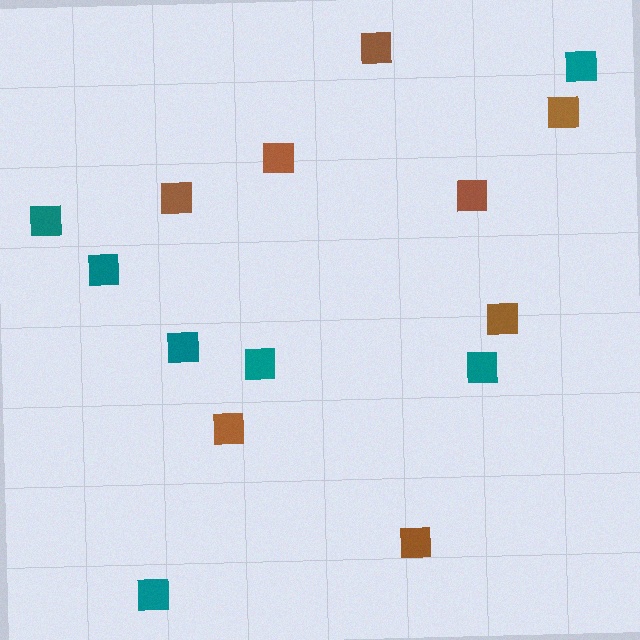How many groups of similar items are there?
There are 2 groups: one group of teal squares (7) and one group of brown squares (8).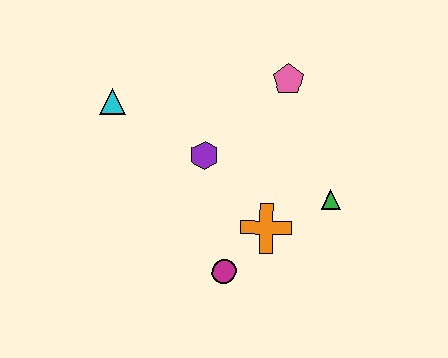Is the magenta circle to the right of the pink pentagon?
No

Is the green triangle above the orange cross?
Yes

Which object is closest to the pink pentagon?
The purple hexagon is closest to the pink pentagon.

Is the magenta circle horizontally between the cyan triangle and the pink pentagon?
Yes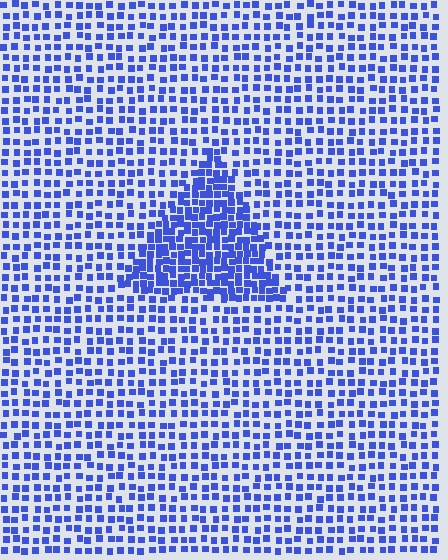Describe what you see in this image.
The image contains small blue elements arranged at two different densities. A triangle-shaped region is visible where the elements are more densely packed than the surrounding area.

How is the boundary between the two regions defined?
The boundary is defined by a change in element density (approximately 2.0x ratio). All elements are the same color, size, and shape.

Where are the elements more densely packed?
The elements are more densely packed inside the triangle boundary.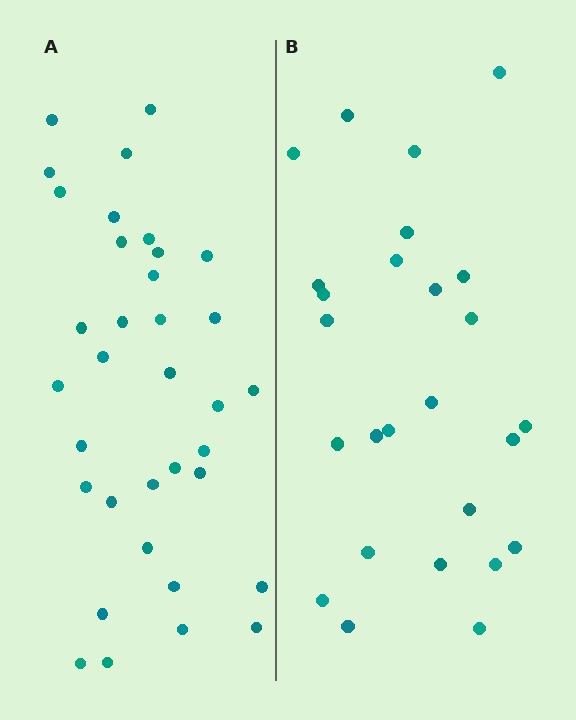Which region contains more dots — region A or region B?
Region A (the left region) has more dots.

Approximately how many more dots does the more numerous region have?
Region A has roughly 8 or so more dots than region B.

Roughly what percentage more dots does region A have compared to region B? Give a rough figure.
About 35% more.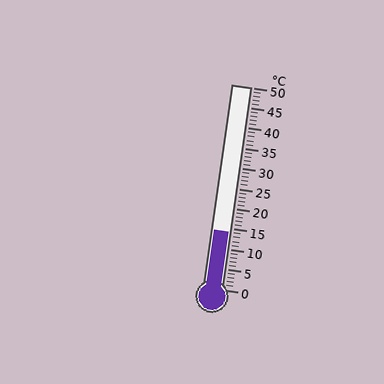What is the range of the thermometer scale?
The thermometer scale ranges from 0°C to 50°C.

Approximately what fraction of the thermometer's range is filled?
The thermometer is filled to approximately 30% of its range.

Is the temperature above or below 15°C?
The temperature is below 15°C.